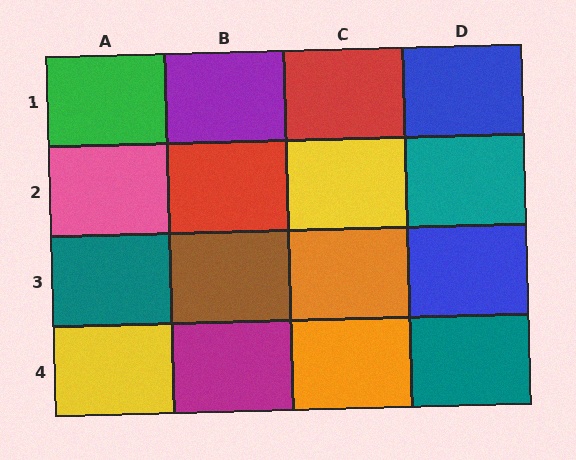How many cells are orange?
2 cells are orange.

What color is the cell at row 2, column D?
Teal.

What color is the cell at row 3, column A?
Teal.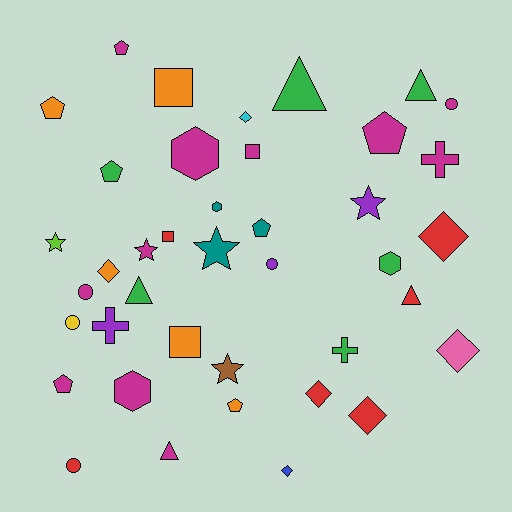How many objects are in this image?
There are 40 objects.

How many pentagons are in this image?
There are 7 pentagons.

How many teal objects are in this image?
There are 3 teal objects.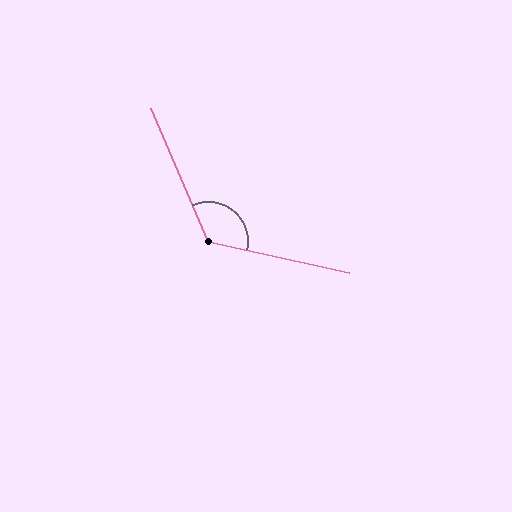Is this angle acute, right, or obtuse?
It is obtuse.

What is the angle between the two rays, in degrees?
Approximately 126 degrees.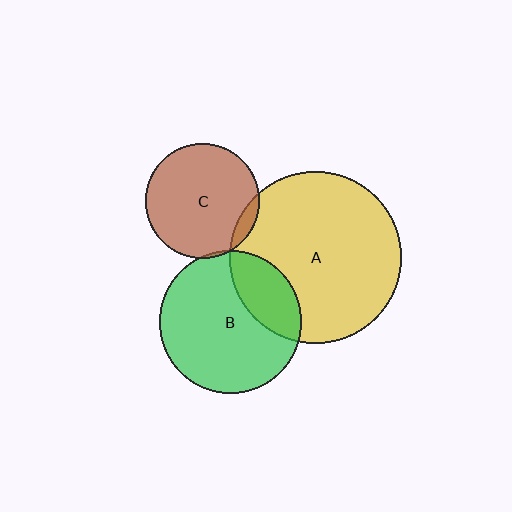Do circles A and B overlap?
Yes.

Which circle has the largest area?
Circle A (yellow).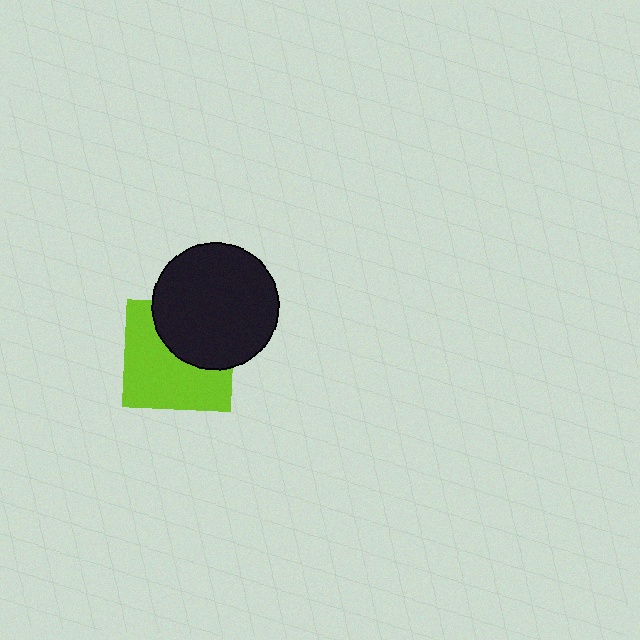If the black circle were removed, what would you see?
You would see the complete lime square.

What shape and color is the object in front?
The object in front is a black circle.